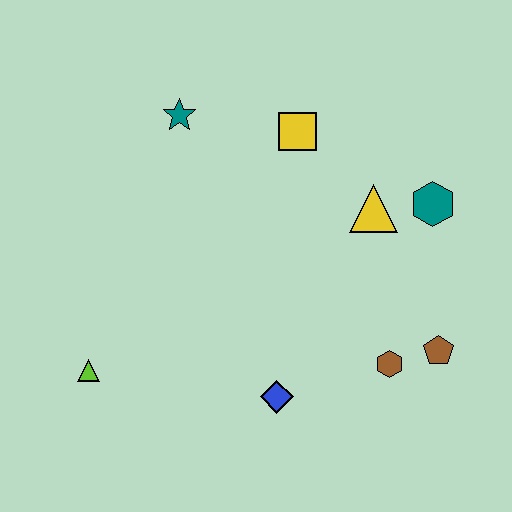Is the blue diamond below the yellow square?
Yes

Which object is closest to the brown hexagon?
The brown pentagon is closest to the brown hexagon.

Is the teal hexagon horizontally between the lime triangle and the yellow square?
No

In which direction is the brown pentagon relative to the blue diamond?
The brown pentagon is to the right of the blue diamond.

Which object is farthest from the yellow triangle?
The lime triangle is farthest from the yellow triangle.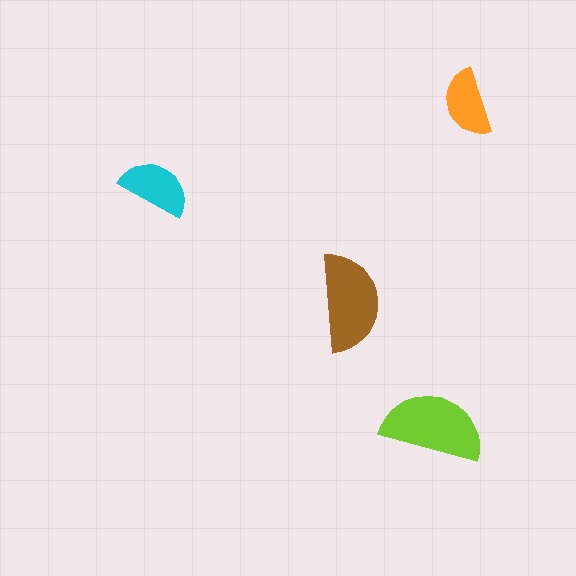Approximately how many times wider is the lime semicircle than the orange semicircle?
About 1.5 times wider.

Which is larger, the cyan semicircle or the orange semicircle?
The cyan one.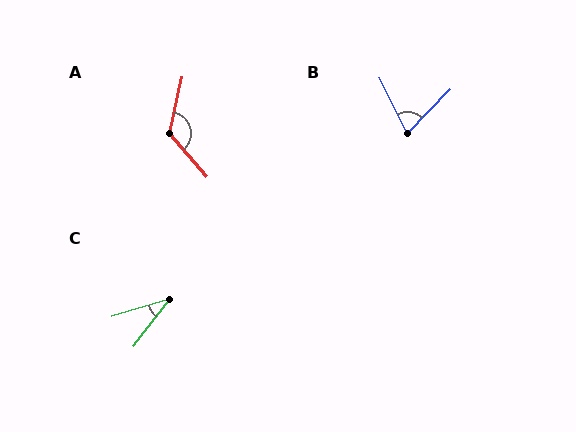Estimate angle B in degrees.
Approximately 71 degrees.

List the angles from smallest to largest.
C (36°), B (71°), A (127°).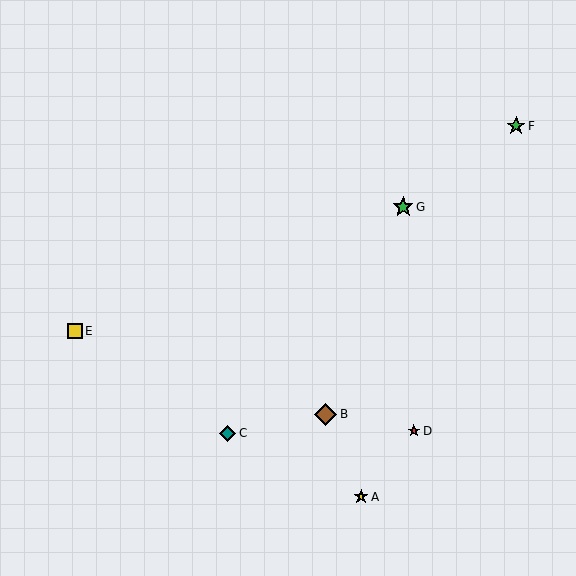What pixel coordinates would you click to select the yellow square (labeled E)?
Click at (75, 331) to select the yellow square E.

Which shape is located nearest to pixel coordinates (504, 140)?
The green star (labeled F) at (516, 126) is nearest to that location.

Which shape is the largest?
The brown diamond (labeled B) is the largest.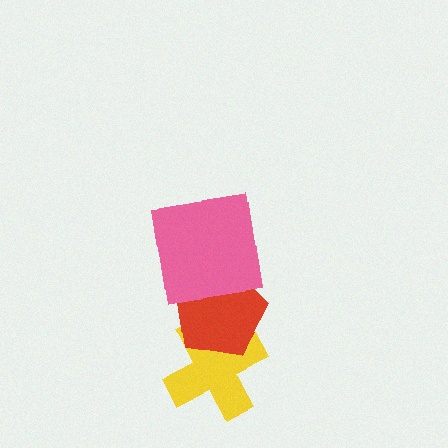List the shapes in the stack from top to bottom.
From top to bottom: the pink square, the red pentagon, the yellow cross.